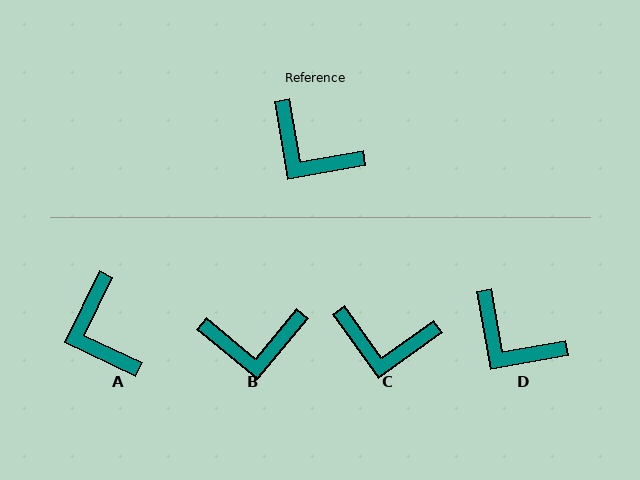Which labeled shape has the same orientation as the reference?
D.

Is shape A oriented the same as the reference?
No, it is off by about 36 degrees.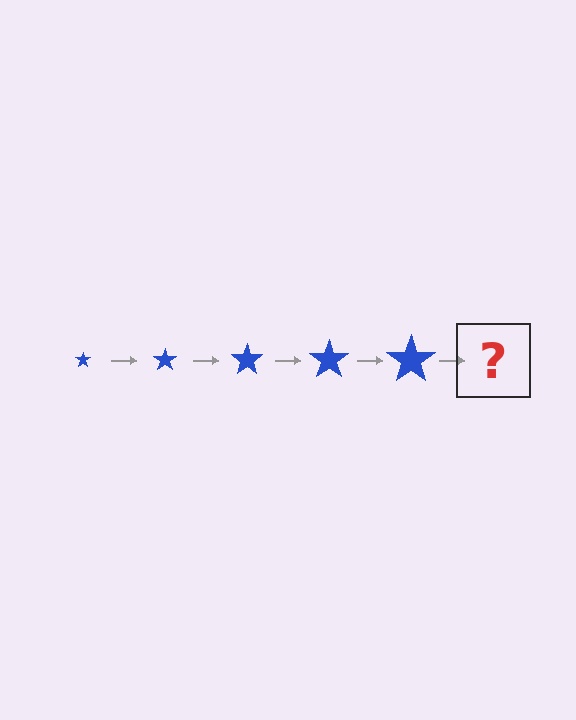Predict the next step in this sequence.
The next step is a blue star, larger than the previous one.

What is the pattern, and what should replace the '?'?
The pattern is that the star gets progressively larger each step. The '?' should be a blue star, larger than the previous one.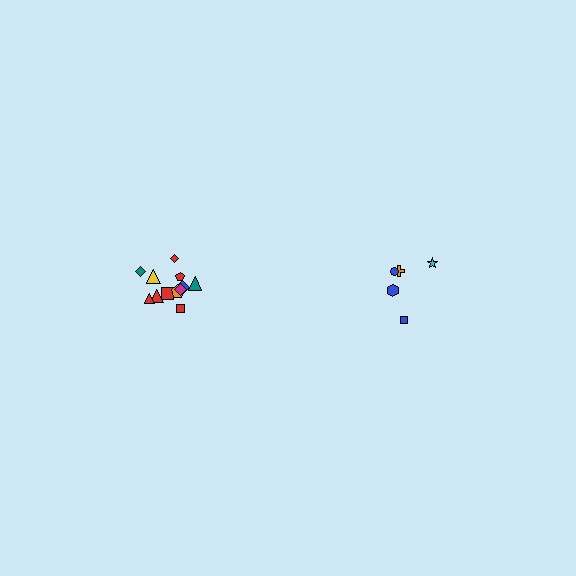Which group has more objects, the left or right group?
The left group.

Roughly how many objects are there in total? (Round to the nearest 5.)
Roughly 15 objects in total.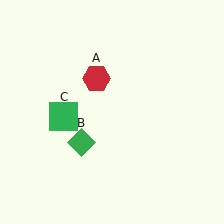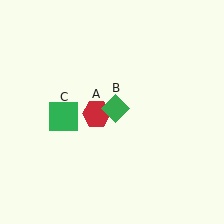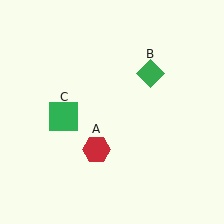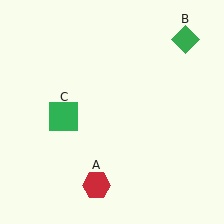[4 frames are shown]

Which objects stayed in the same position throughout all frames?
Green square (object C) remained stationary.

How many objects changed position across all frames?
2 objects changed position: red hexagon (object A), green diamond (object B).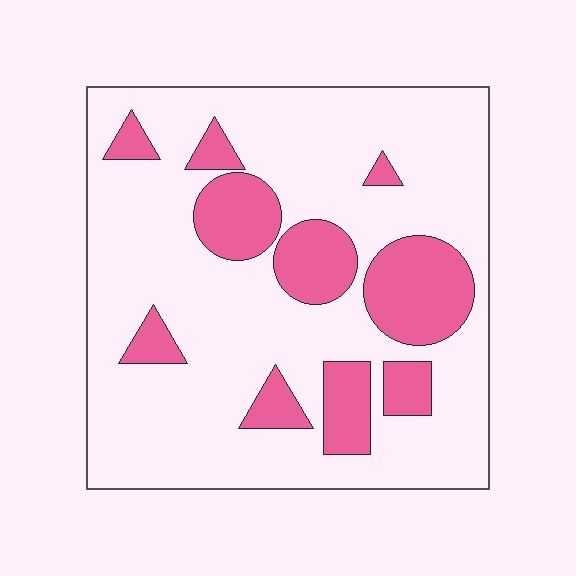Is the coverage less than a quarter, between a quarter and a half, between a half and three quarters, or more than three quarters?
Less than a quarter.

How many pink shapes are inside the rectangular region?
10.